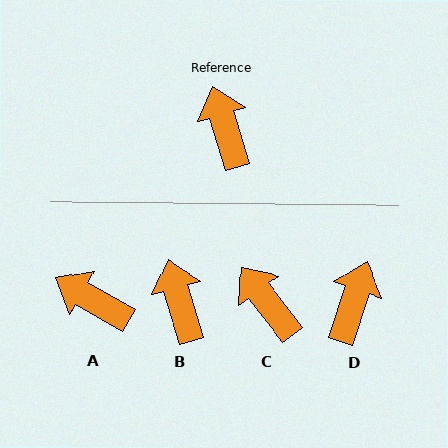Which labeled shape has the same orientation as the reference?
B.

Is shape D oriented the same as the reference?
No, it is off by about 34 degrees.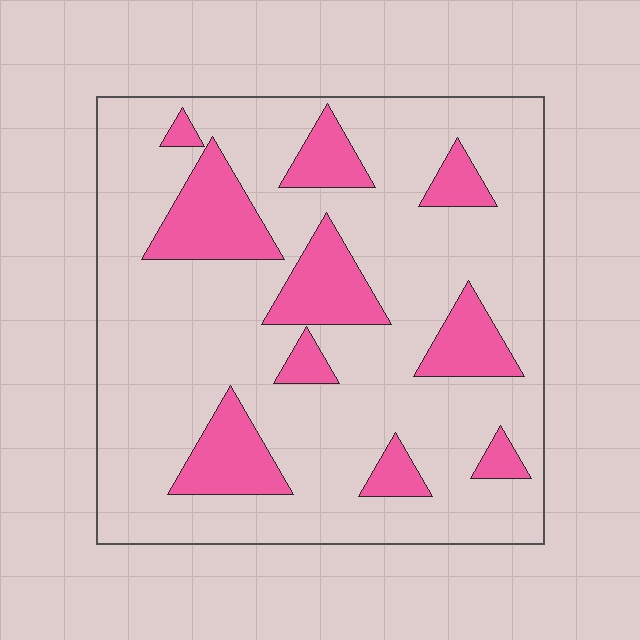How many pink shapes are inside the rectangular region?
10.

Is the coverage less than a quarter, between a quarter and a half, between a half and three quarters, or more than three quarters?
Less than a quarter.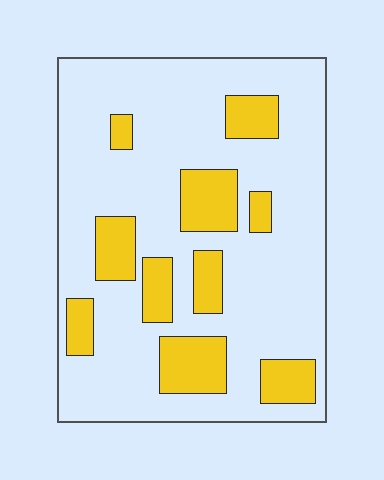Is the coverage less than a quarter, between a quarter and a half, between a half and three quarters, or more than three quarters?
Less than a quarter.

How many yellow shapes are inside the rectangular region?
10.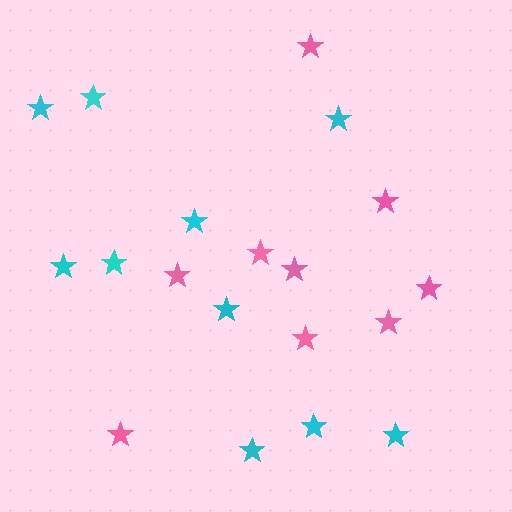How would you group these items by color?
There are 2 groups: one group of pink stars (9) and one group of cyan stars (10).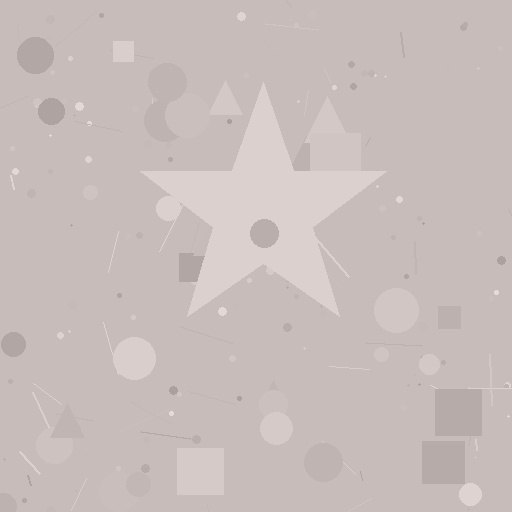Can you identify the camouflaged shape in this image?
The camouflaged shape is a star.